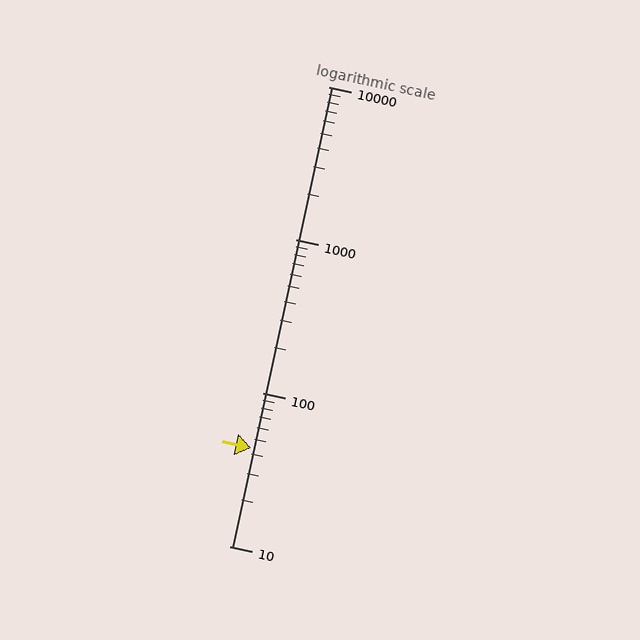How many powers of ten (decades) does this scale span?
The scale spans 3 decades, from 10 to 10000.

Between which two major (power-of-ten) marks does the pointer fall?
The pointer is between 10 and 100.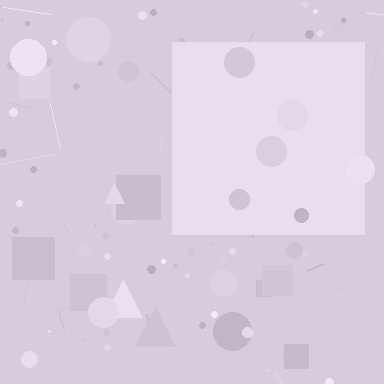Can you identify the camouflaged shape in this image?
The camouflaged shape is a square.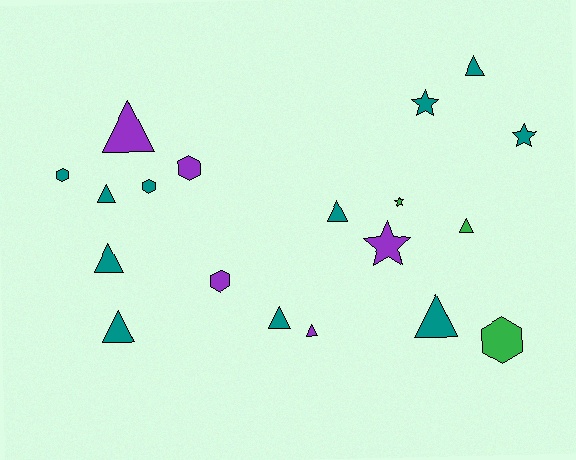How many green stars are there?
There is 1 green star.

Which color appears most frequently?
Teal, with 11 objects.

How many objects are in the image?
There are 19 objects.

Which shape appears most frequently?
Triangle, with 10 objects.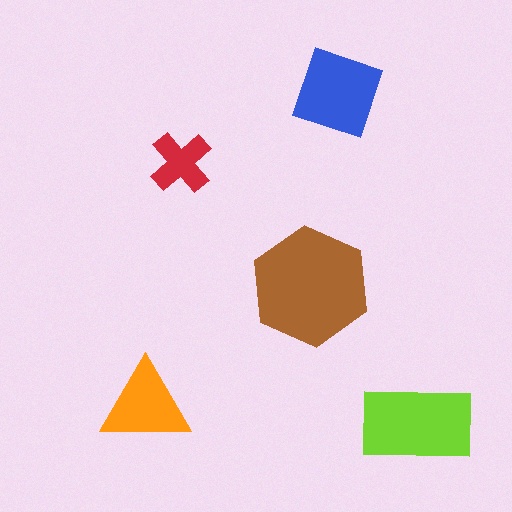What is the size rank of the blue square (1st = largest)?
3rd.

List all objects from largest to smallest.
The brown hexagon, the lime rectangle, the blue square, the orange triangle, the red cross.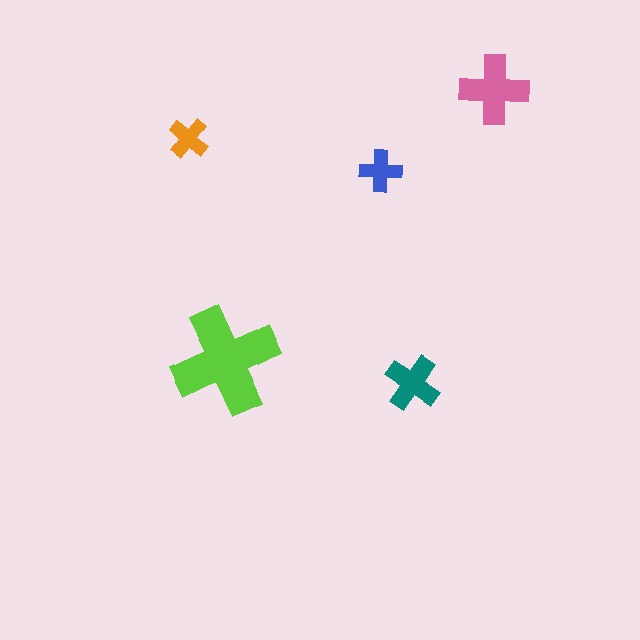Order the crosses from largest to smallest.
the lime one, the pink one, the teal one, the blue one, the orange one.